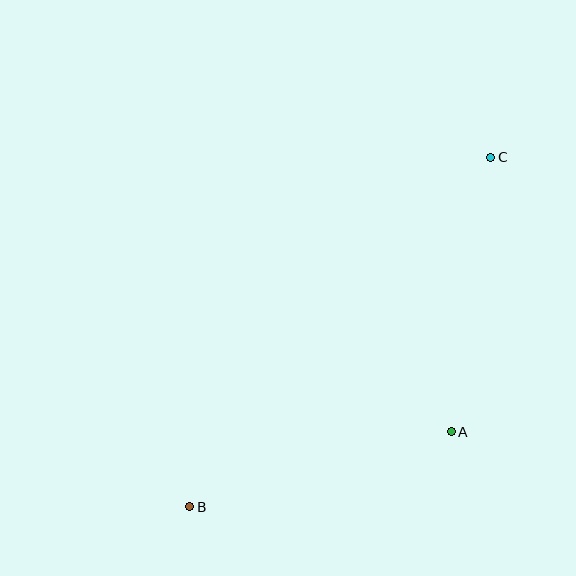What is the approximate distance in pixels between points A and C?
The distance between A and C is approximately 278 pixels.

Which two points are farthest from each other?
Points B and C are farthest from each other.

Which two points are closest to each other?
Points A and B are closest to each other.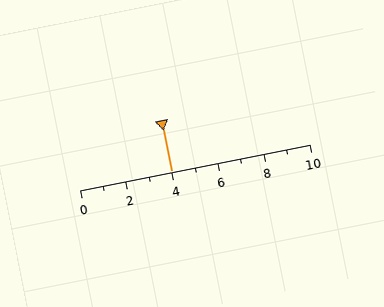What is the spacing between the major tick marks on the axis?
The major ticks are spaced 2 apart.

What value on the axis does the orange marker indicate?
The marker indicates approximately 4.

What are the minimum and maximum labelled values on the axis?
The axis runs from 0 to 10.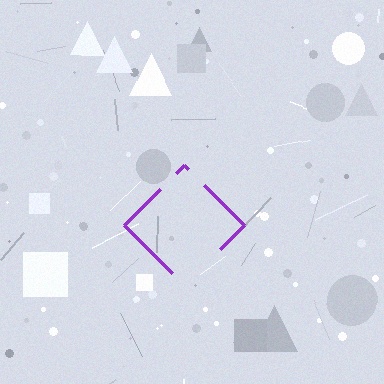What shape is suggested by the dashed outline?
The dashed outline suggests a diamond.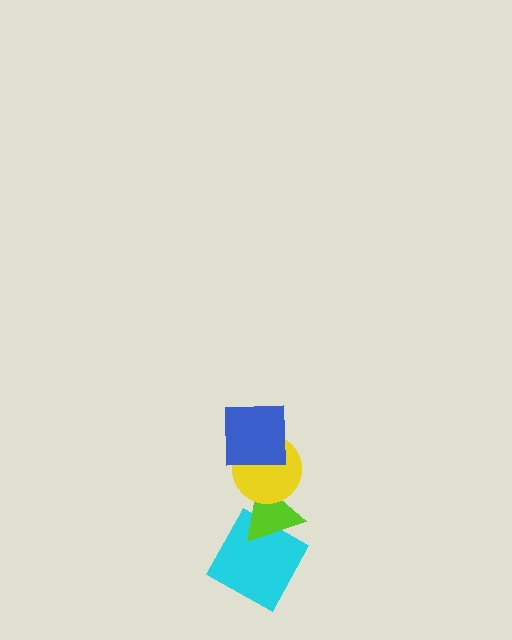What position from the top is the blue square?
The blue square is 1st from the top.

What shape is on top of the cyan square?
The lime triangle is on top of the cyan square.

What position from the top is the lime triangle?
The lime triangle is 3rd from the top.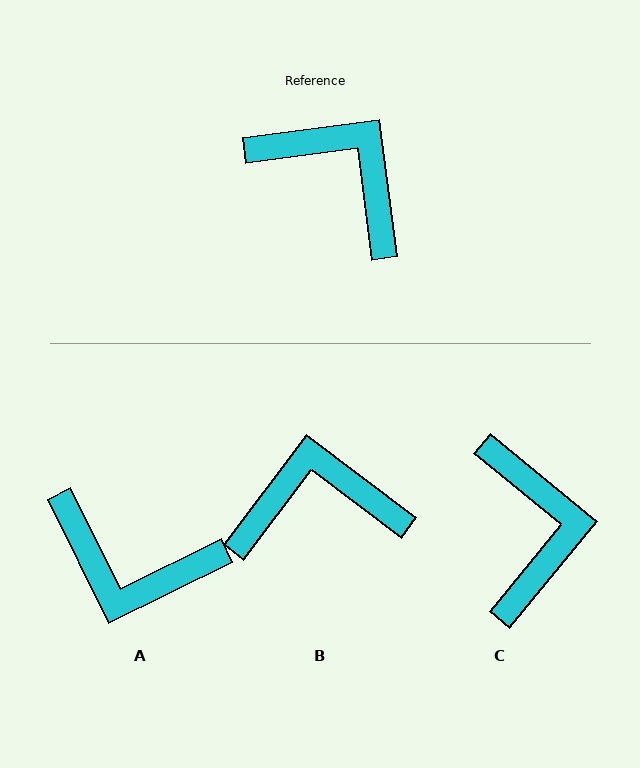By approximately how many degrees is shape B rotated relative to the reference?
Approximately 45 degrees counter-clockwise.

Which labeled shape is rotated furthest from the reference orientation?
A, about 161 degrees away.